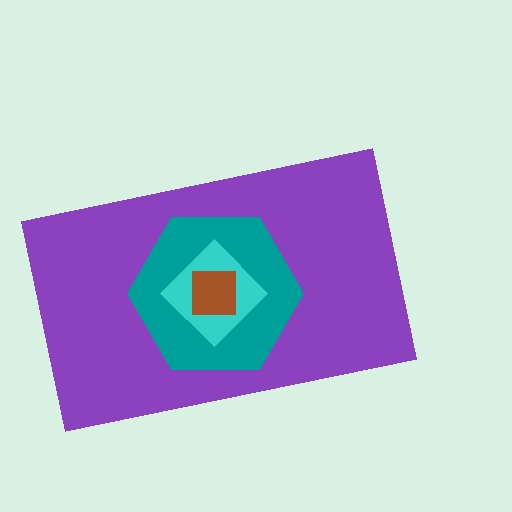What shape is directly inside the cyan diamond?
The brown square.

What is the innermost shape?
The brown square.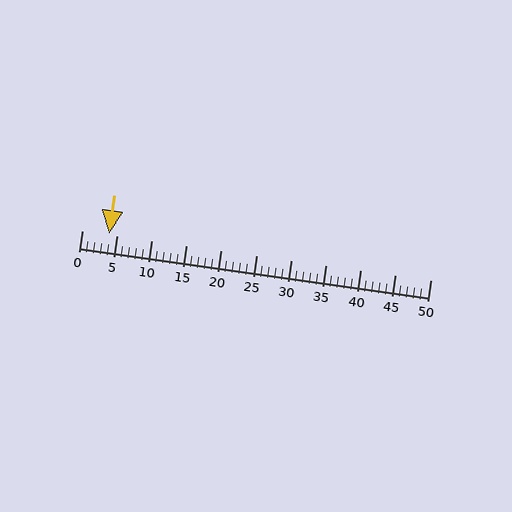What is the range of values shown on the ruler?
The ruler shows values from 0 to 50.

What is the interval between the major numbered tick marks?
The major tick marks are spaced 5 units apart.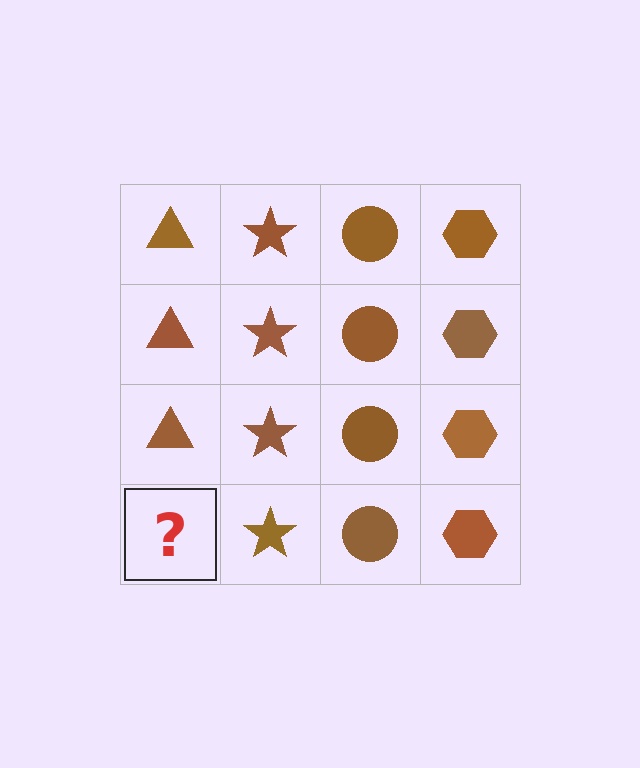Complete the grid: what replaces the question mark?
The question mark should be replaced with a brown triangle.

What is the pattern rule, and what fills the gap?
The rule is that each column has a consistent shape. The gap should be filled with a brown triangle.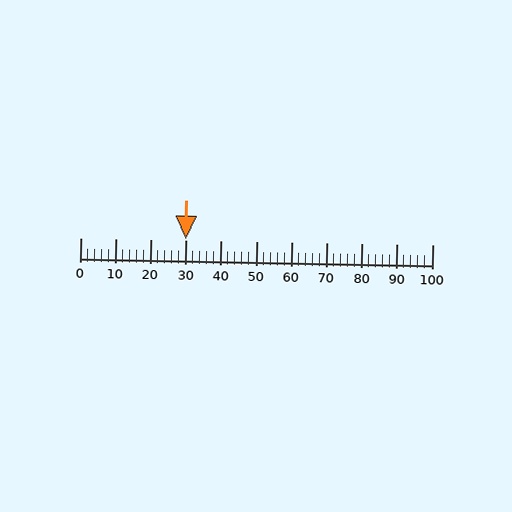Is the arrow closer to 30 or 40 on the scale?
The arrow is closer to 30.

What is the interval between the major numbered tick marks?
The major tick marks are spaced 10 units apart.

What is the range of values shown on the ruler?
The ruler shows values from 0 to 100.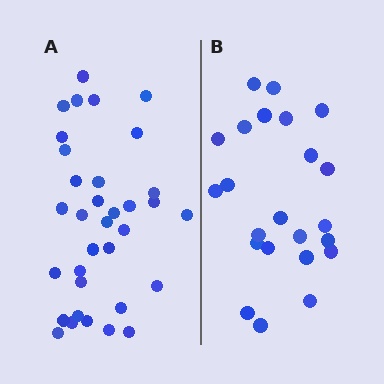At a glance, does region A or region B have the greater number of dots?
Region A (the left region) has more dots.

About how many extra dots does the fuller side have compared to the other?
Region A has roughly 12 or so more dots than region B.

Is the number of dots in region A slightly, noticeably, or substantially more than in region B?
Region A has substantially more. The ratio is roughly 1.5 to 1.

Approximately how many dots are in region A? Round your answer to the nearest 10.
About 30 dots. (The exact count is 34, which rounds to 30.)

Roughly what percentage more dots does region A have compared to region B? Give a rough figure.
About 50% more.